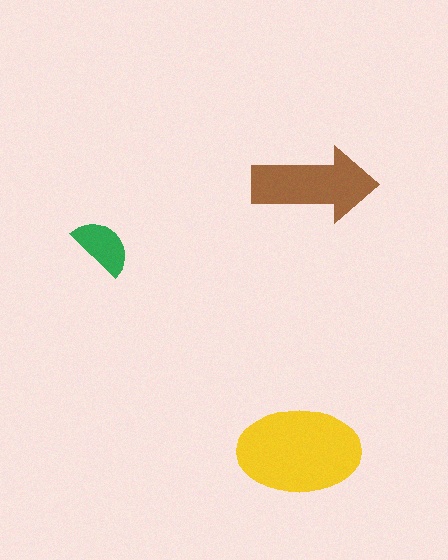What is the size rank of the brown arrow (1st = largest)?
2nd.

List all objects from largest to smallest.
The yellow ellipse, the brown arrow, the green semicircle.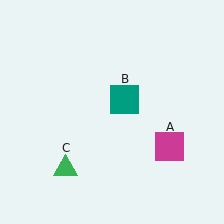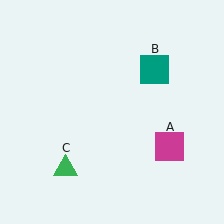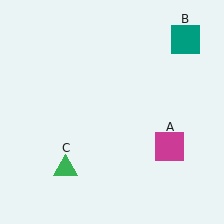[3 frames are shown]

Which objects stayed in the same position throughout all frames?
Magenta square (object A) and green triangle (object C) remained stationary.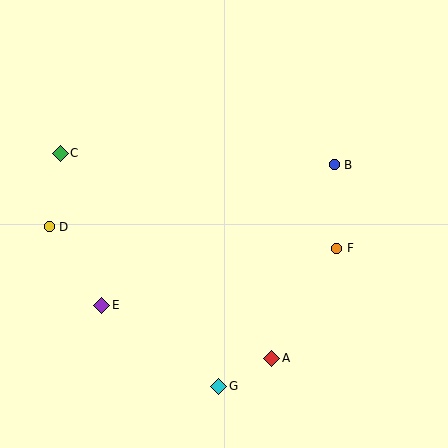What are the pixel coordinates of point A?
Point A is at (272, 358).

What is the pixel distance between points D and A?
The distance between D and A is 259 pixels.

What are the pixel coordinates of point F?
Point F is at (337, 248).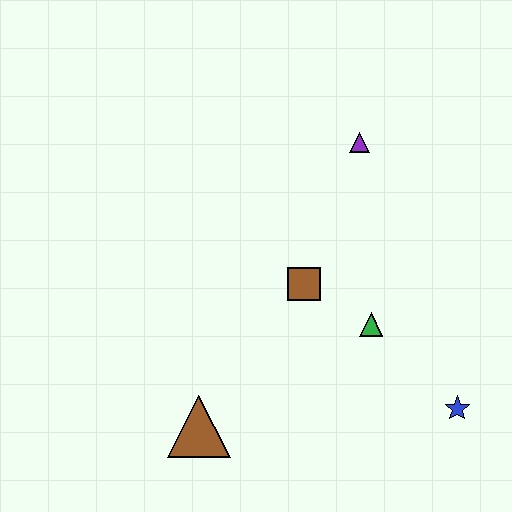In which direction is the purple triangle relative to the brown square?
The purple triangle is above the brown square.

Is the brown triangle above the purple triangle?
No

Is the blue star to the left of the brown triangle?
No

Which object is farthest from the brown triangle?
The purple triangle is farthest from the brown triangle.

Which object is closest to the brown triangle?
The brown square is closest to the brown triangle.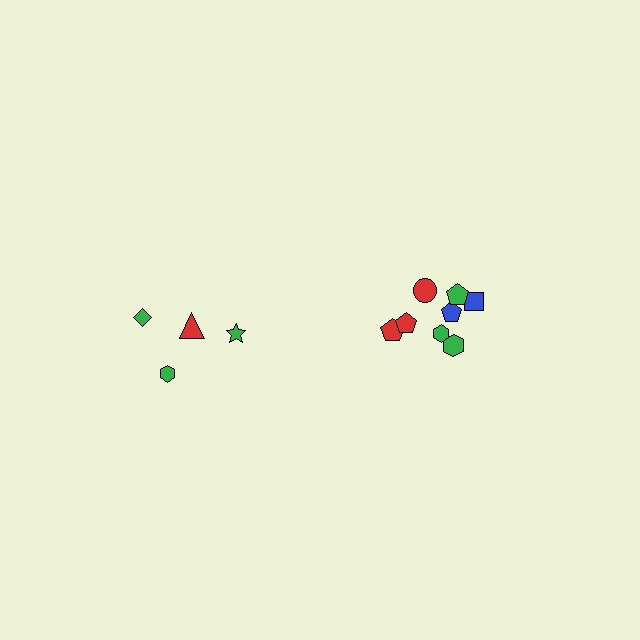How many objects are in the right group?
There are 8 objects.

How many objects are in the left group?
There are 4 objects.